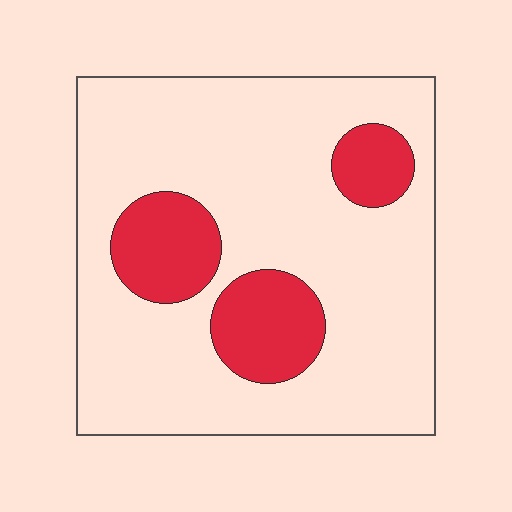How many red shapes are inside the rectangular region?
3.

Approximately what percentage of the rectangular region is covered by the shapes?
Approximately 20%.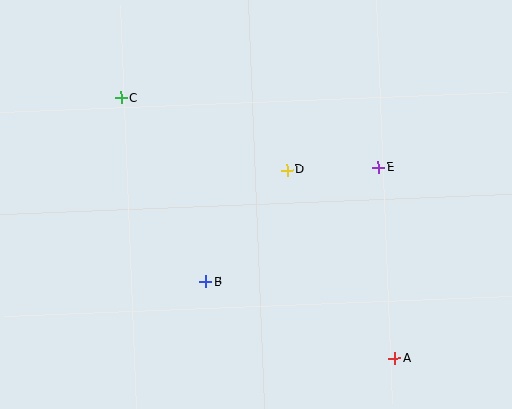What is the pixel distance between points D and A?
The distance between D and A is 217 pixels.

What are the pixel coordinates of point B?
Point B is at (206, 282).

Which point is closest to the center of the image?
Point D at (287, 170) is closest to the center.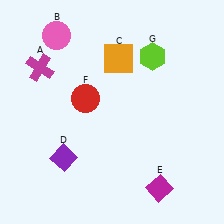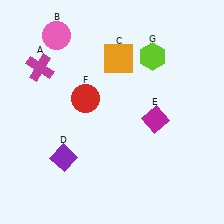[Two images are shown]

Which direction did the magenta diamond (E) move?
The magenta diamond (E) moved up.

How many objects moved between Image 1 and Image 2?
1 object moved between the two images.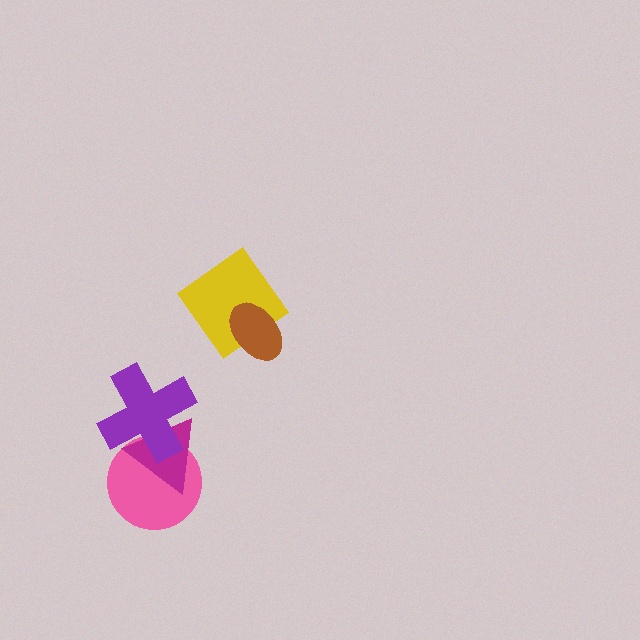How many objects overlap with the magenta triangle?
2 objects overlap with the magenta triangle.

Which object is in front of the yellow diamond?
The brown ellipse is in front of the yellow diamond.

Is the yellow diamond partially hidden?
Yes, it is partially covered by another shape.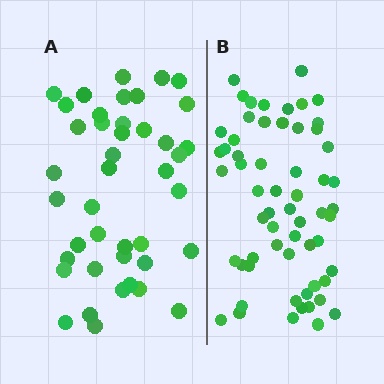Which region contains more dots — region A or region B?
Region B (the right region) has more dots.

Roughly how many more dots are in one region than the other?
Region B has approximately 20 more dots than region A.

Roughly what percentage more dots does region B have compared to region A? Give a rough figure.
About 45% more.